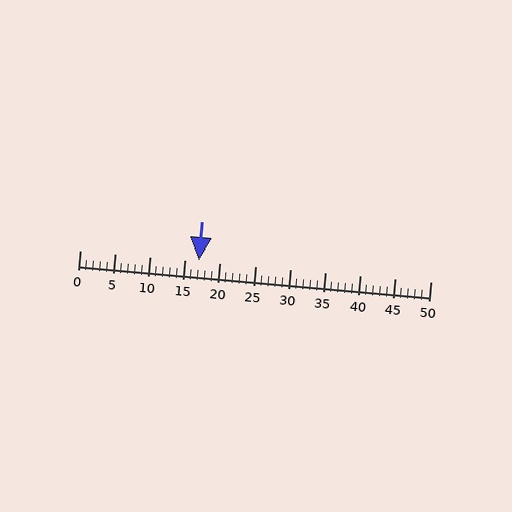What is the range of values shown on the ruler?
The ruler shows values from 0 to 50.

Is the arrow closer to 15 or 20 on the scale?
The arrow is closer to 15.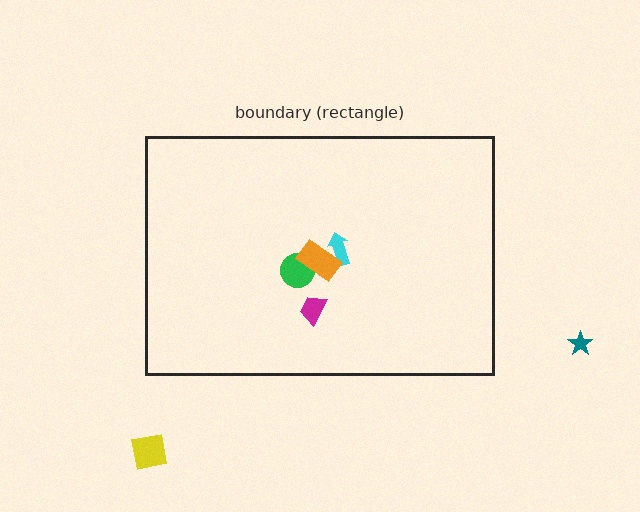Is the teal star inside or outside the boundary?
Outside.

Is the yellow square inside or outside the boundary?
Outside.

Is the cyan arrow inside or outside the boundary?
Inside.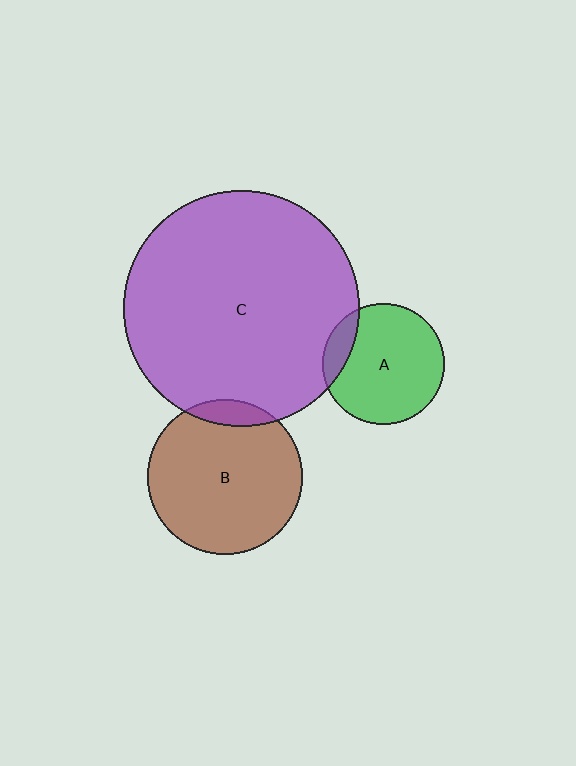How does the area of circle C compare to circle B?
Approximately 2.3 times.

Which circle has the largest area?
Circle C (purple).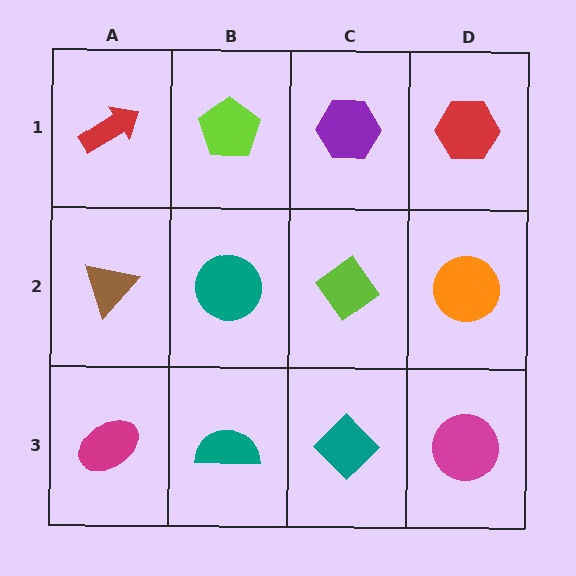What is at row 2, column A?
A brown triangle.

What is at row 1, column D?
A red hexagon.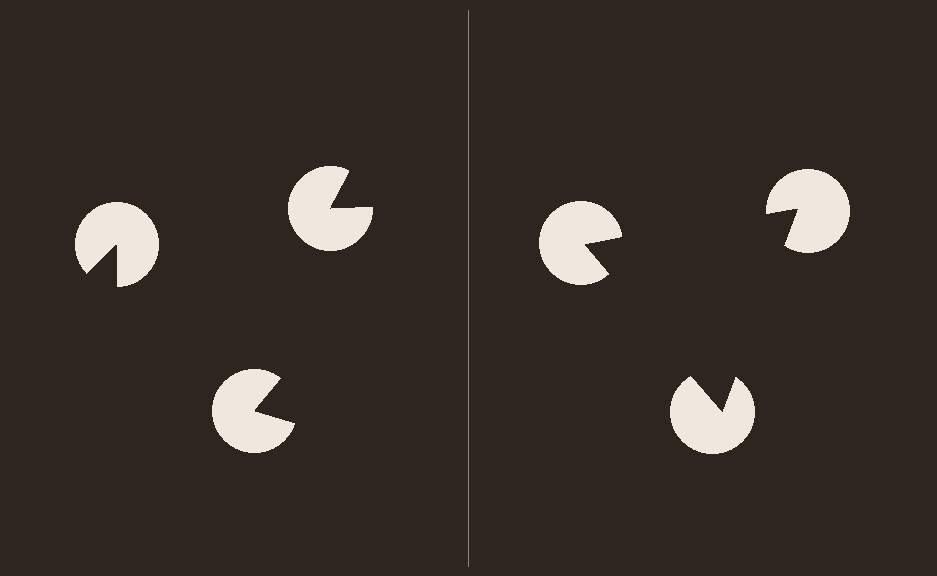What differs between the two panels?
The pac-man discs are positioned identically on both sides; only the wedge orientations differ. On the right they align to a triangle; on the left they are misaligned.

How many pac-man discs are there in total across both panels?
6 — 3 on each side.